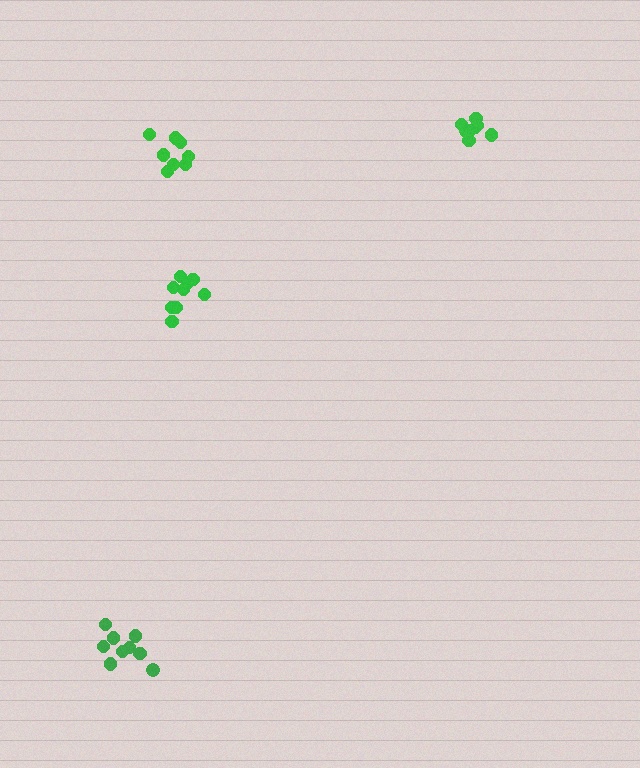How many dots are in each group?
Group 1: 8 dots, Group 2: 8 dots, Group 3: 9 dots, Group 4: 9 dots (34 total).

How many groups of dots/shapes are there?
There are 4 groups.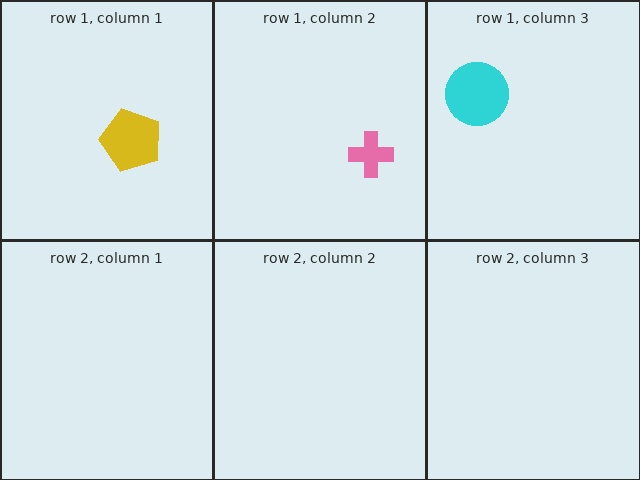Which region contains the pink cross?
The row 1, column 2 region.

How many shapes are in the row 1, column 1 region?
1.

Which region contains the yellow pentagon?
The row 1, column 1 region.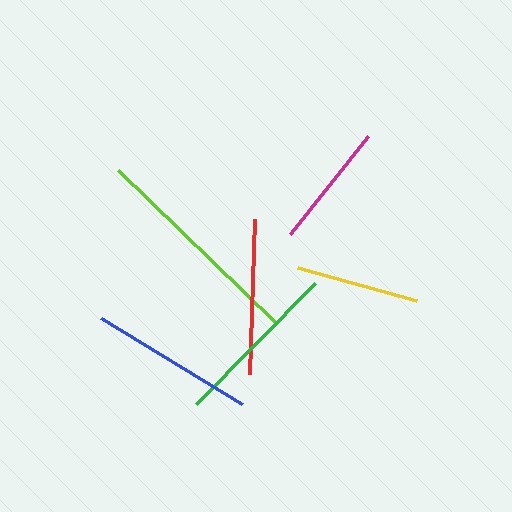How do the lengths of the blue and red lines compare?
The blue and red lines are approximately the same length.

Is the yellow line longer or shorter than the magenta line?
The magenta line is longer than the yellow line.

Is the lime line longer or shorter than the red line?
The lime line is longer than the red line.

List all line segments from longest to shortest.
From longest to shortest: lime, green, blue, red, magenta, yellow.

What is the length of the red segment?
The red segment is approximately 156 pixels long.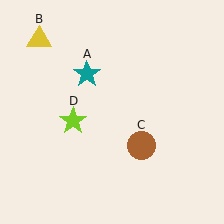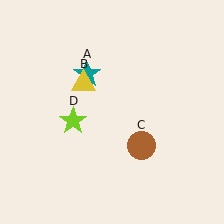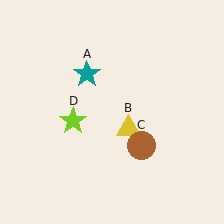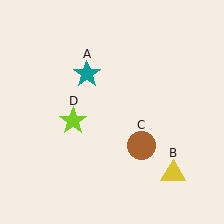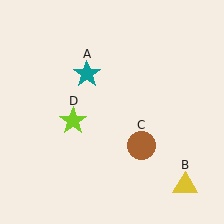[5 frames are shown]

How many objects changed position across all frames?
1 object changed position: yellow triangle (object B).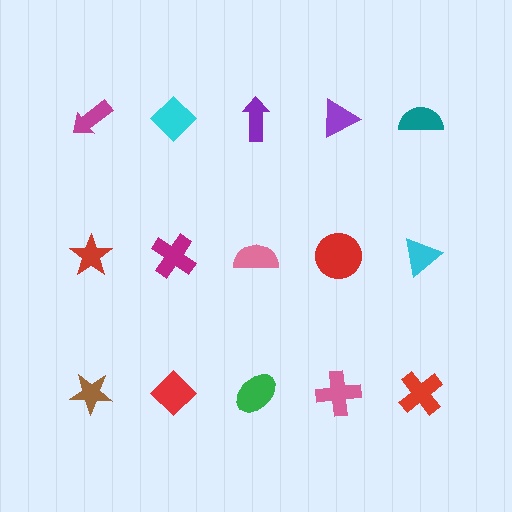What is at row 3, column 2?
A red diamond.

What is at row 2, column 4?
A red circle.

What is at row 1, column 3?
A purple arrow.